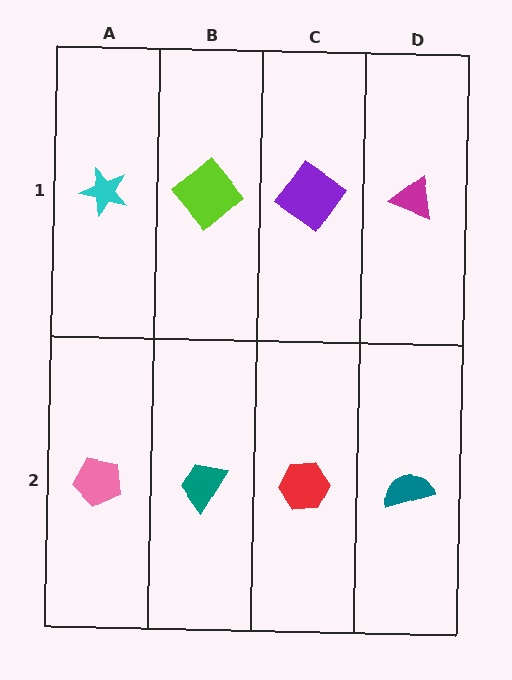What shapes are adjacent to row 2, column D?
A magenta triangle (row 1, column D), a red hexagon (row 2, column C).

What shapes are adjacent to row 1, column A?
A pink pentagon (row 2, column A), a lime diamond (row 1, column B).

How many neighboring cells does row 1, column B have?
3.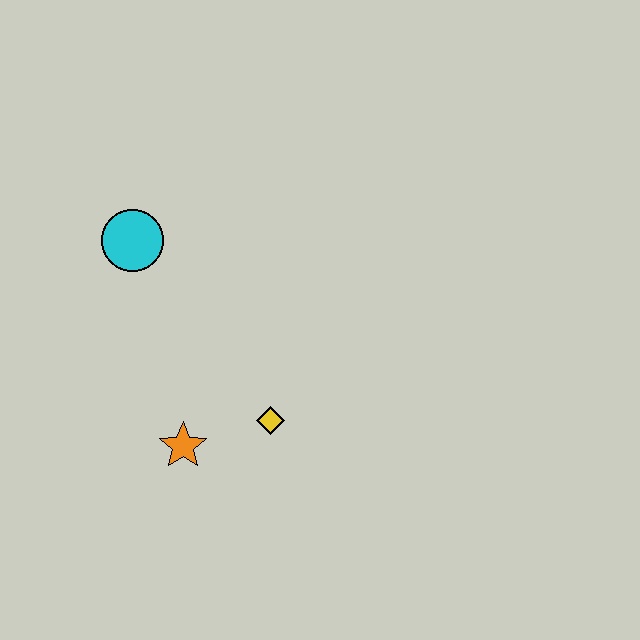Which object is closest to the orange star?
The yellow diamond is closest to the orange star.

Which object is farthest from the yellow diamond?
The cyan circle is farthest from the yellow diamond.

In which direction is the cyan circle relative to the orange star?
The cyan circle is above the orange star.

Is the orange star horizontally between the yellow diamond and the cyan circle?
Yes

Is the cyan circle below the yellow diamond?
No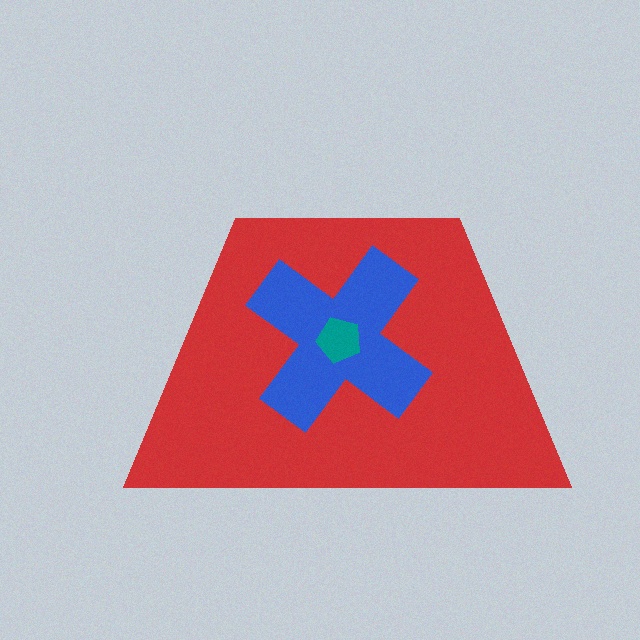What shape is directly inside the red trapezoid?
The blue cross.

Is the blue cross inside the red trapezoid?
Yes.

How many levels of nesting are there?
3.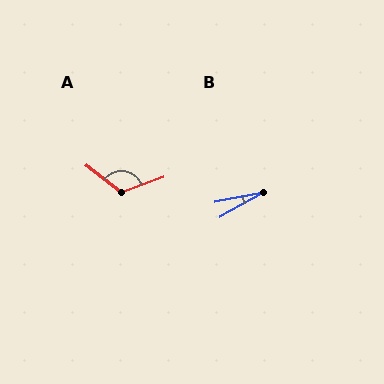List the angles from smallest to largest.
B (18°), A (122°).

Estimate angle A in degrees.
Approximately 122 degrees.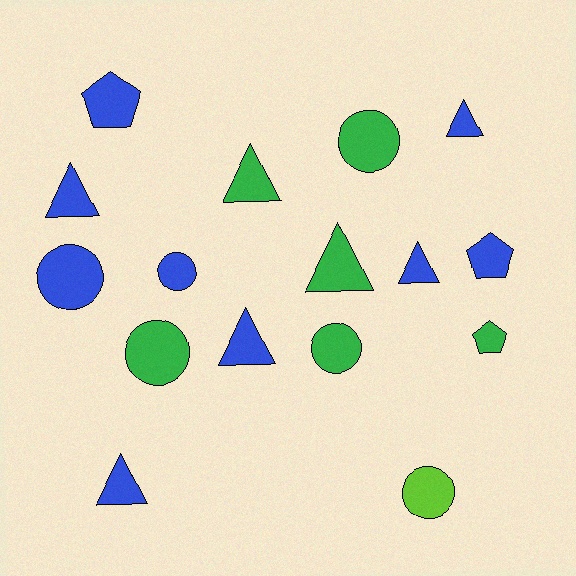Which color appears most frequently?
Blue, with 9 objects.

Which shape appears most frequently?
Triangle, with 7 objects.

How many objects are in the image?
There are 16 objects.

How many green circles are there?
There are 3 green circles.